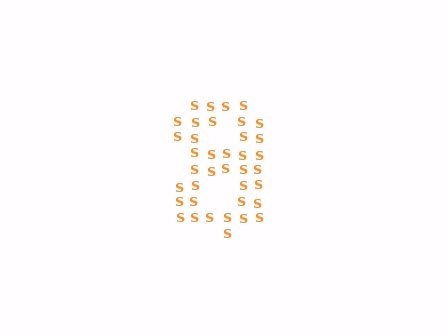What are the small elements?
The small elements are letter S's.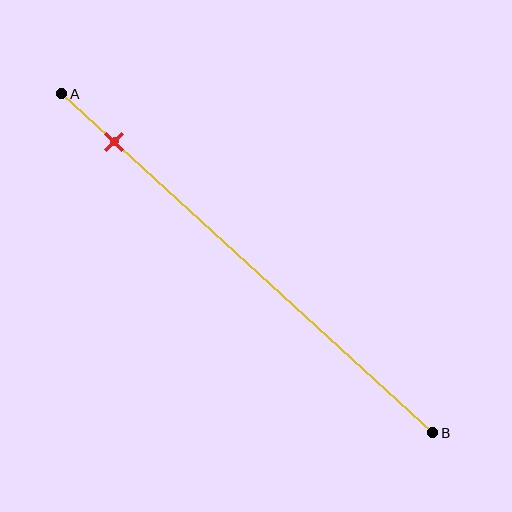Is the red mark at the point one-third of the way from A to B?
No, the mark is at about 15% from A, not at the 33% one-third point.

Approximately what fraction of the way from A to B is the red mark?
The red mark is approximately 15% of the way from A to B.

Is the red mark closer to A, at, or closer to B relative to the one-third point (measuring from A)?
The red mark is closer to point A than the one-third point of segment AB.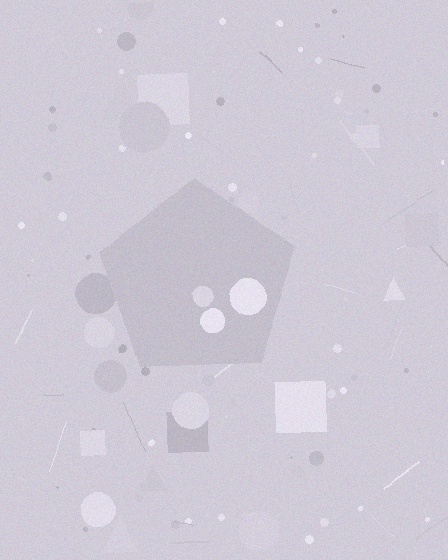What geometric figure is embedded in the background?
A pentagon is embedded in the background.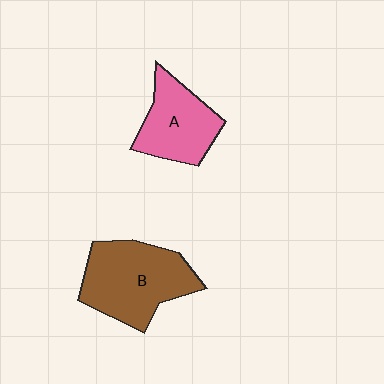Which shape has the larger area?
Shape B (brown).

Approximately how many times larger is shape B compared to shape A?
Approximately 1.4 times.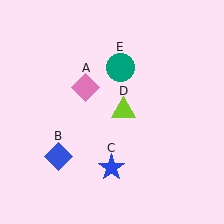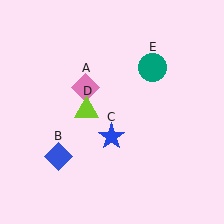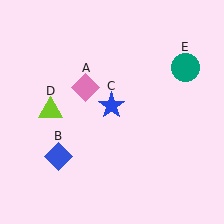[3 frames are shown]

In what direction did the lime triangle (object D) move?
The lime triangle (object D) moved left.